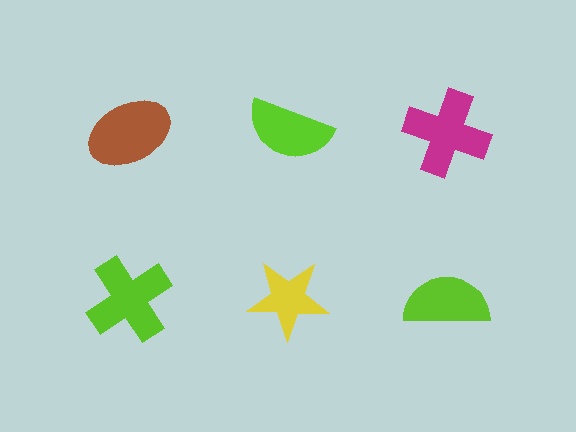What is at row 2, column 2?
A yellow star.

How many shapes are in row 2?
3 shapes.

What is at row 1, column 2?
A lime semicircle.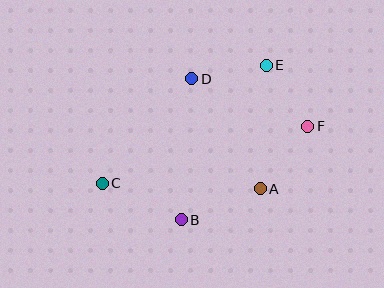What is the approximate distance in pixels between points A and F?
The distance between A and F is approximately 78 pixels.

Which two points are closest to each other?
Points E and F are closest to each other.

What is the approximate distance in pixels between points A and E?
The distance between A and E is approximately 123 pixels.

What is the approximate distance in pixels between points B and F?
The distance between B and F is approximately 157 pixels.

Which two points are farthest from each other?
Points C and F are farthest from each other.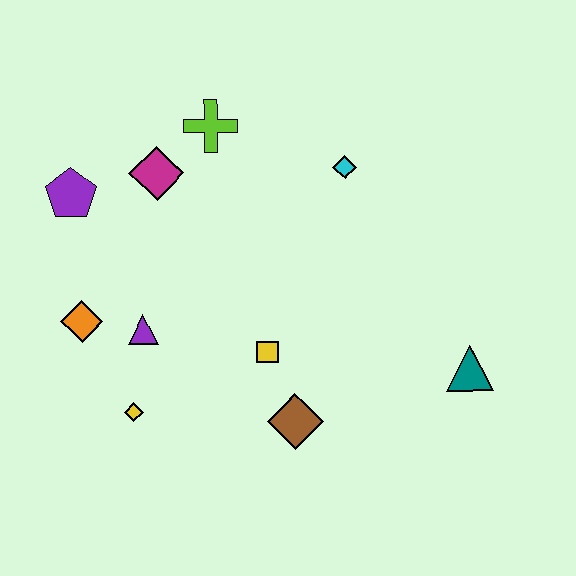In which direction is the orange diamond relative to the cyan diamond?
The orange diamond is to the left of the cyan diamond.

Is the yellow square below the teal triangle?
No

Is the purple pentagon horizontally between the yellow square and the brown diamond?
No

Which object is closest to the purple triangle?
The orange diamond is closest to the purple triangle.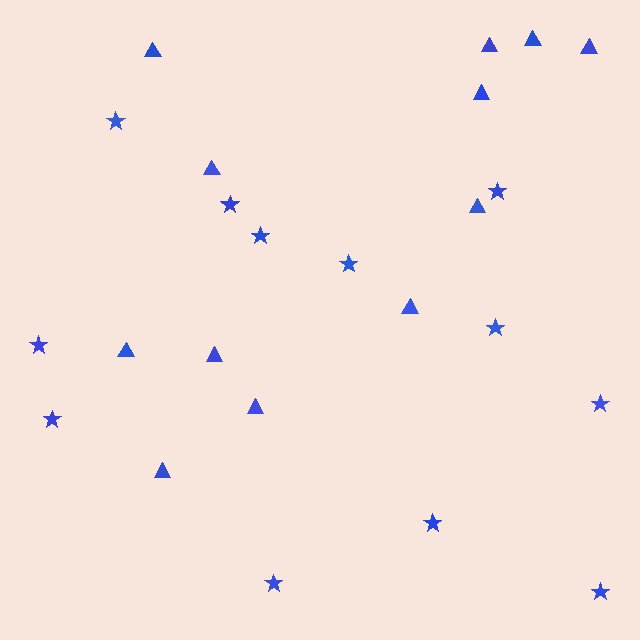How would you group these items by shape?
There are 2 groups: one group of stars (12) and one group of triangles (12).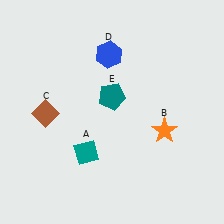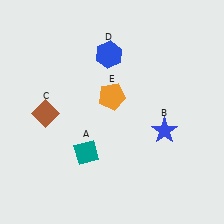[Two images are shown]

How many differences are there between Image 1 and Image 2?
There are 2 differences between the two images.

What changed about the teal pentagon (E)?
In Image 1, E is teal. In Image 2, it changed to orange.